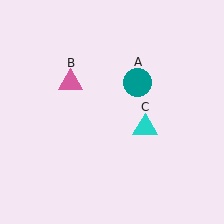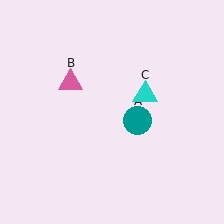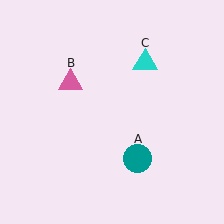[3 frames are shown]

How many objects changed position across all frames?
2 objects changed position: teal circle (object A), cyan triangle (object C).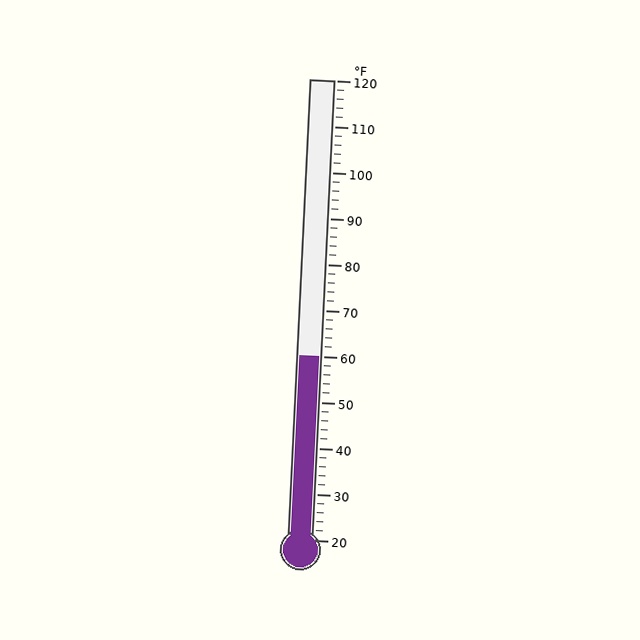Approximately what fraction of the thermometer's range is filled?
The thermometer is filled to approximately 40% of its range.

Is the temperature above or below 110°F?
The temperature is below 110°F.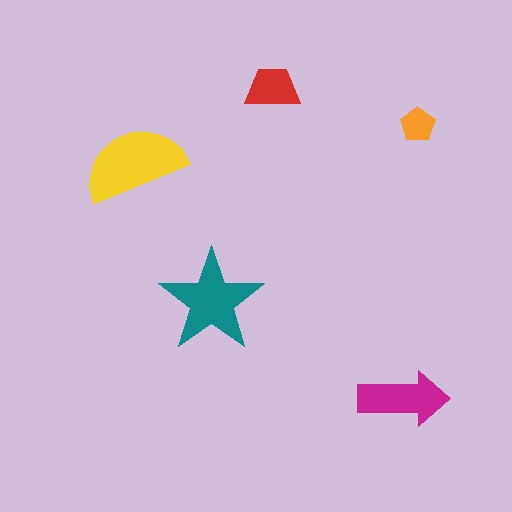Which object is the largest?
The yellow semicircle.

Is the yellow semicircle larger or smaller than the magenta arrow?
Larger.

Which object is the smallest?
The orange pentagon.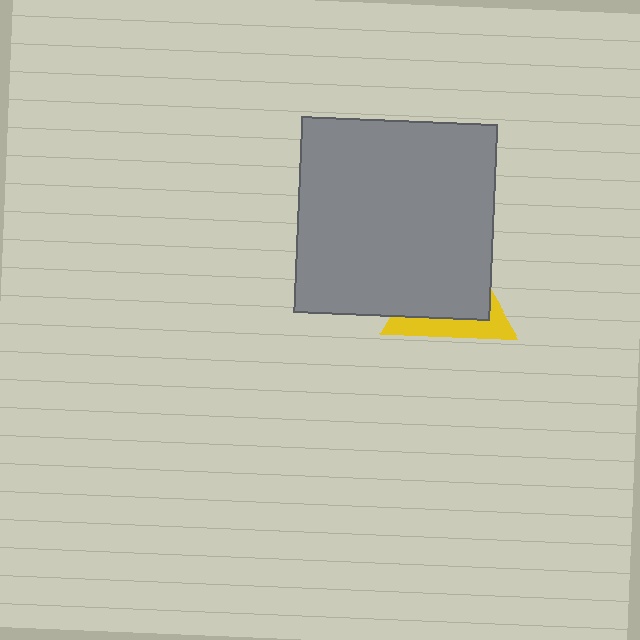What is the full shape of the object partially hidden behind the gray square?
The partially hidden object is a yellow triangle.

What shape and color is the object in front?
The object in front is a gray square.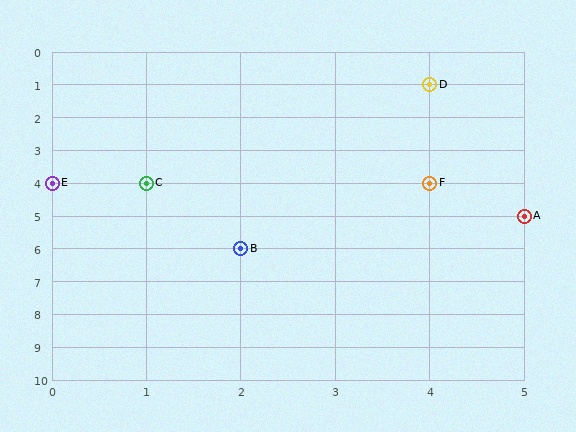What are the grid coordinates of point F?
Point F is at grid coordinates (4, 4).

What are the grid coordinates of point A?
Point A is at grid coordinates (5, 5).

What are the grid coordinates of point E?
Point E is at grid coordinates (0, 4).